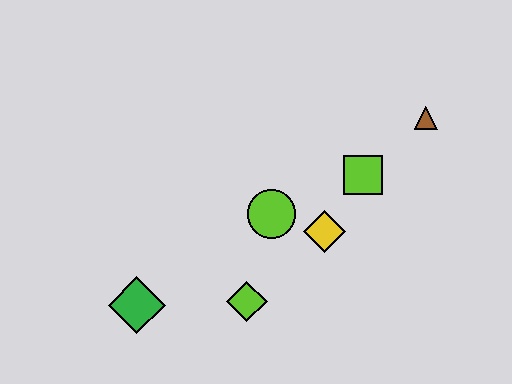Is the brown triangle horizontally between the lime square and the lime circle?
No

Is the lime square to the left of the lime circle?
No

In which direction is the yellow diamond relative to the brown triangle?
The yellow diamond is below the brown triangle.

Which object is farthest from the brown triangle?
The green diamond is farthest from the brown triangle.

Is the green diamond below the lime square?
Yes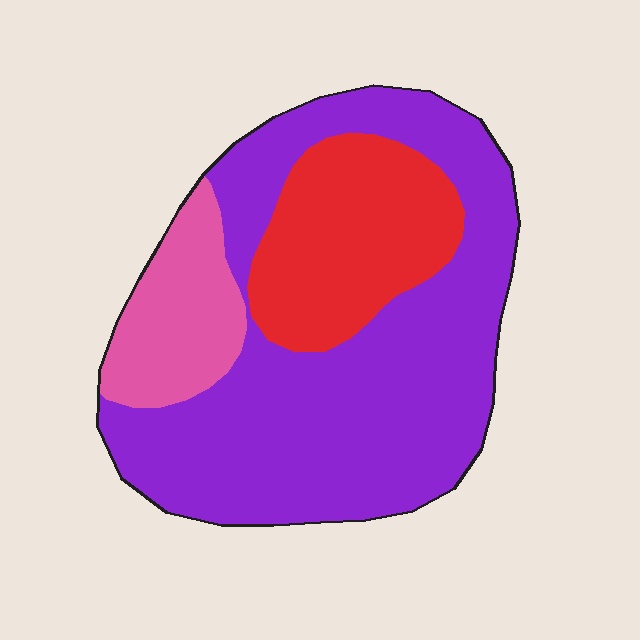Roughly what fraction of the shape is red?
Red covers around 25% of the shape.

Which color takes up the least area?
Pink, at roughly 15%.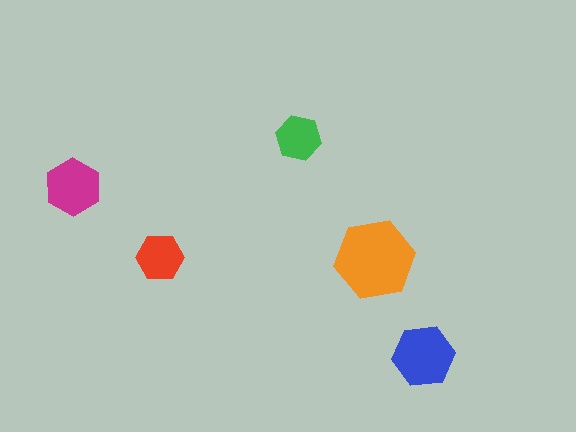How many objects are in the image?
There are 5 objects in the image.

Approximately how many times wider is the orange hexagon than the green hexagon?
About 1.5 times wider.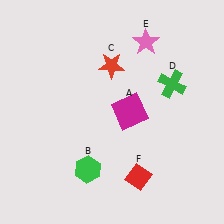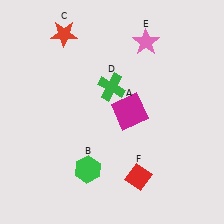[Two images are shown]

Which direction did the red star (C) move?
The red star (C) moved left.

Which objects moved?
The objects that moved are: the red star (C), the green cross (D).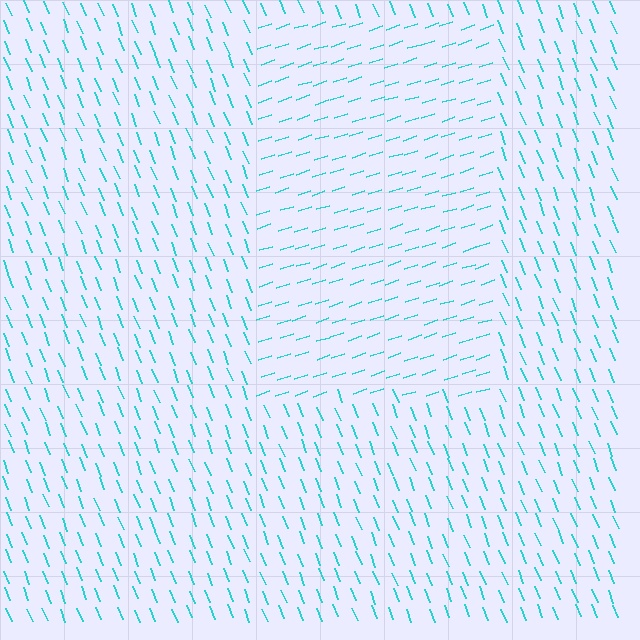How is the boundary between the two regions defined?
The boundary is defined purely by a change in line orientation (approximately 86 degrees difference). All lines are the same color and thickness.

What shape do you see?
I see a rectangle.